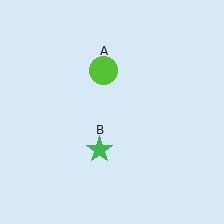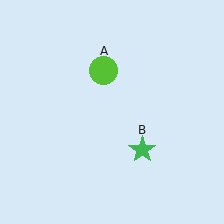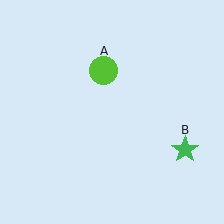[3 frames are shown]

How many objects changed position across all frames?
1 object changed position: green star (object B).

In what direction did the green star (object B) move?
The green star (object B) moved right.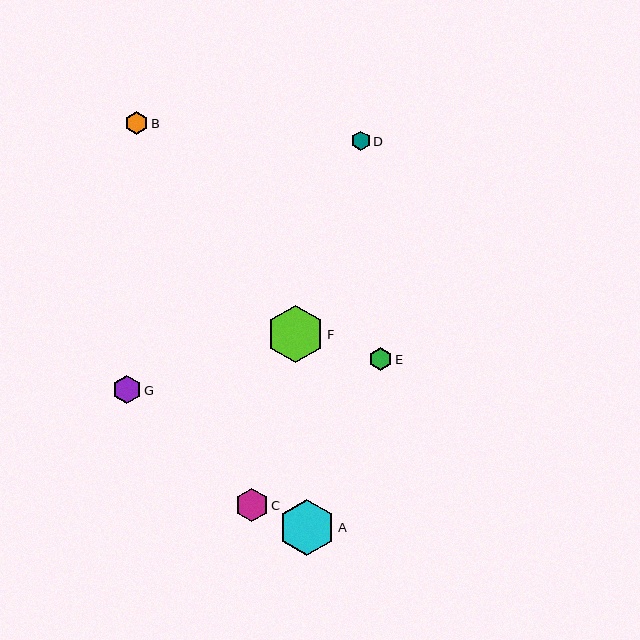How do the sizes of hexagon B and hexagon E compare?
Hexagon B and hexagon E are approximately the same size.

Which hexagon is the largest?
Hexagon F is the largest with a size of approximately 57 pixels.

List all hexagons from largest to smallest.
From largest to smallest: F, A, C, G, B, E, D.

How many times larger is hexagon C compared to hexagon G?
Hexagon C is approximately 1.2 times the size of hexagon G.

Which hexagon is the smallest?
Hexagon D is the smallest with a size of approximately 19 pixels.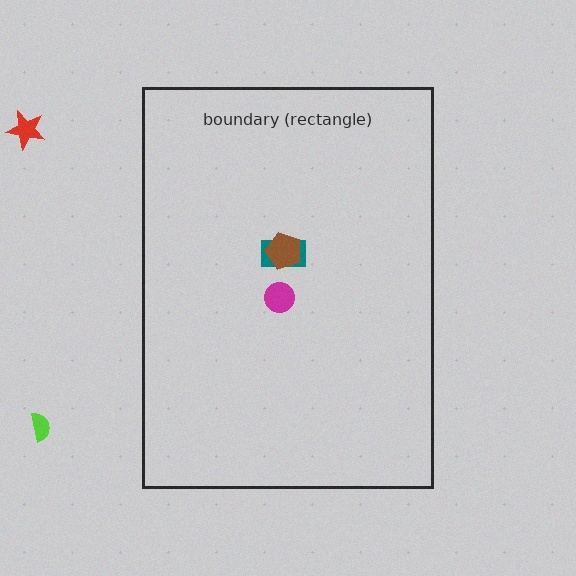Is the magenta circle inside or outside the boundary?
Inside.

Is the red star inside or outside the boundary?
Outside.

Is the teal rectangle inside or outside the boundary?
Inside.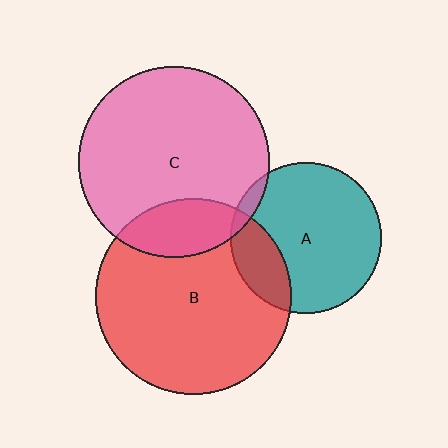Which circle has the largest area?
Circle B (red).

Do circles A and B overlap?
Yes.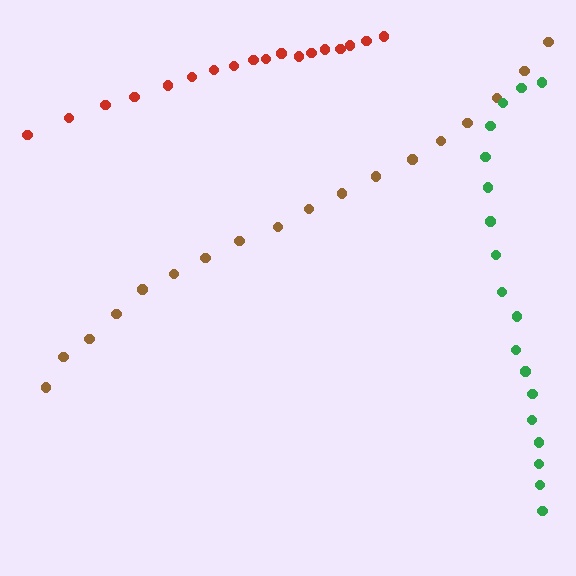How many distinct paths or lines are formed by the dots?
There are 3 distinct paths.